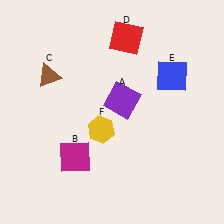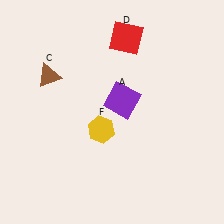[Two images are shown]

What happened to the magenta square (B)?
The magenta square (B) was removed in Image 2. It was in the bottom-left area of Image 1.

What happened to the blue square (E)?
The blue square (E) was removed in Image 2. It was in the top-right area of Image 1.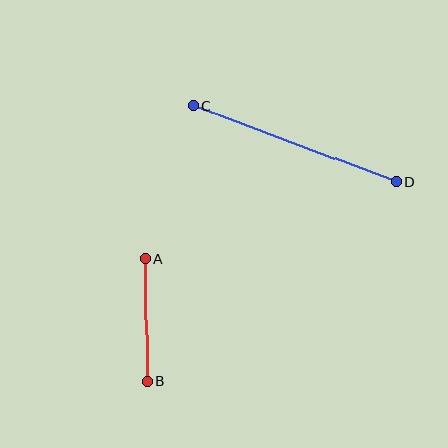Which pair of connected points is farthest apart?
Points C and D are farthest apart.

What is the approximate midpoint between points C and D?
The midpoint is at approximately (295, 144) pixels.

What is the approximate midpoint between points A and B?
The midpoint is at approximately (146, 320) pixels.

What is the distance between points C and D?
The distance is approximately 216 pixels.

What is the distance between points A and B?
The distance is approximately 123 pixels.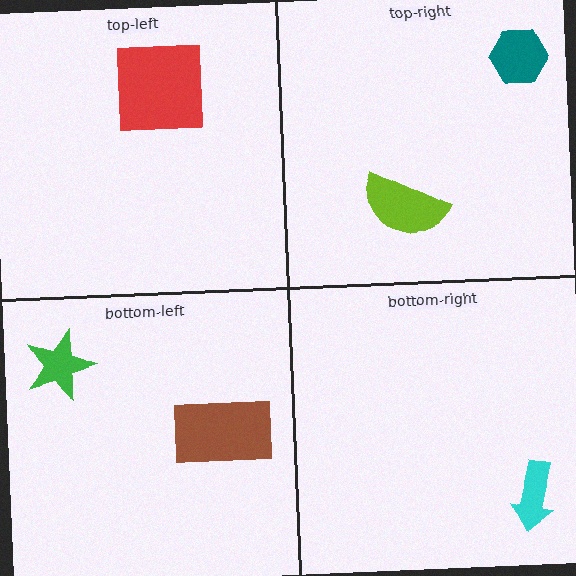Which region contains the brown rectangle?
The bottom-left region.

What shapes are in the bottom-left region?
The brown rectangle, the green star.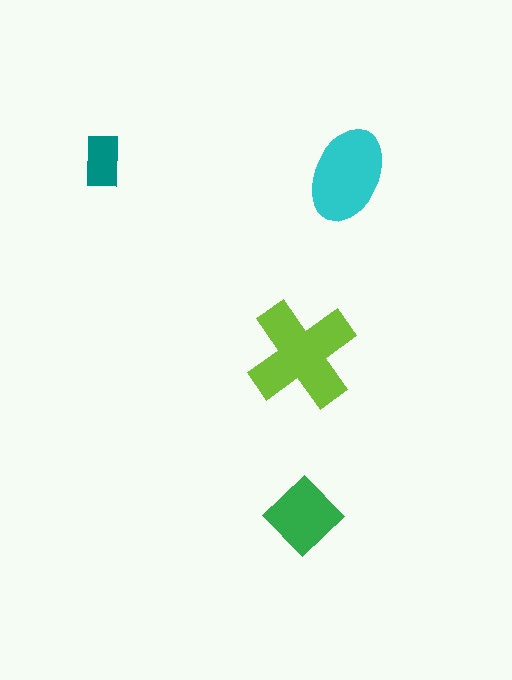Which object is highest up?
The teal rectangle is topmost.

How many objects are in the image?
There are 4 objects in the image.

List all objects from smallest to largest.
The teal rectangle, the green diamond, the cyan ellipse, the lime cross.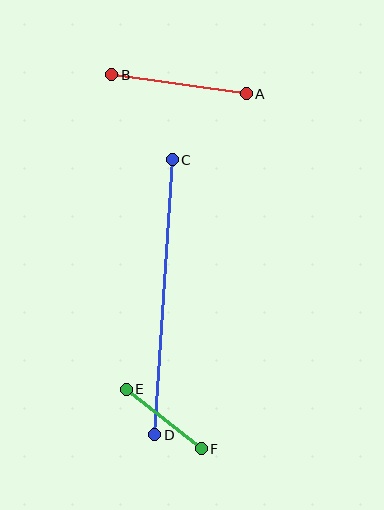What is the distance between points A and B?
The distance is approximately 136 pixels.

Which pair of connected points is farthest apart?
Points C and D are farthest apart.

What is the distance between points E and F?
The distance is approximately 96 pixels.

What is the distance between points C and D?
The distance is approximately 275 pixels.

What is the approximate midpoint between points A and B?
The midpoint is at approximately (179, 84) pixels.